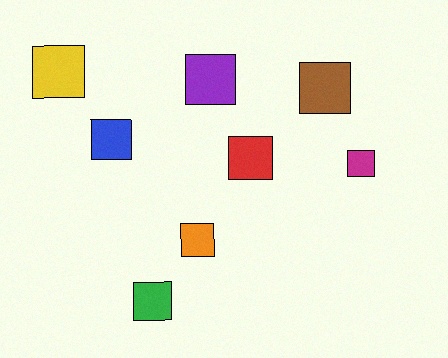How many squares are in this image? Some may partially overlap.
There are 8 squares.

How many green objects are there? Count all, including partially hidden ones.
There is 1 green object.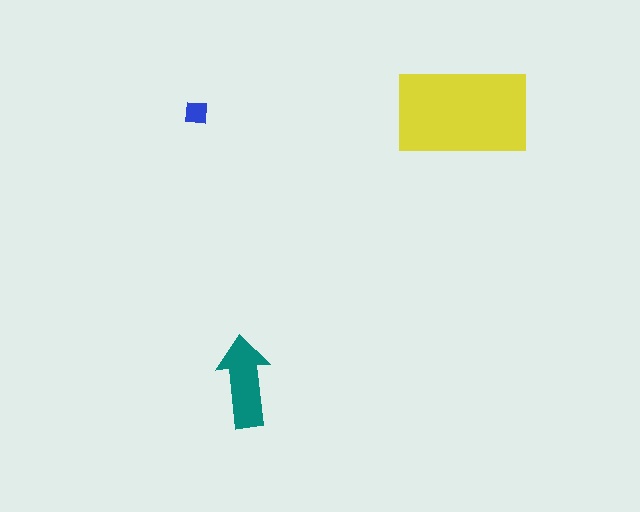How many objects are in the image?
There are 3 objects in the image.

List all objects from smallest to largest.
The blue square, the teal arrow, the yellow rectangle.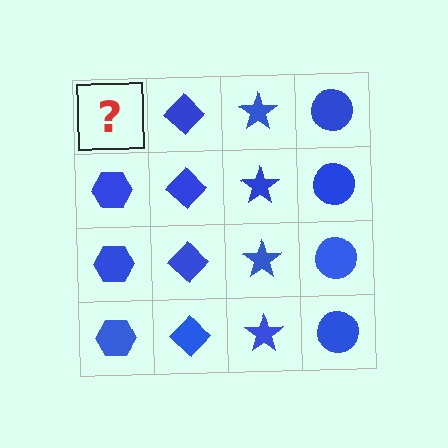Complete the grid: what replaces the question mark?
The question mark should be replaced with a blue hexagon.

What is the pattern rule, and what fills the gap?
The rule is that each column has a consistent shape. The gap should be filled with a blue hexagon.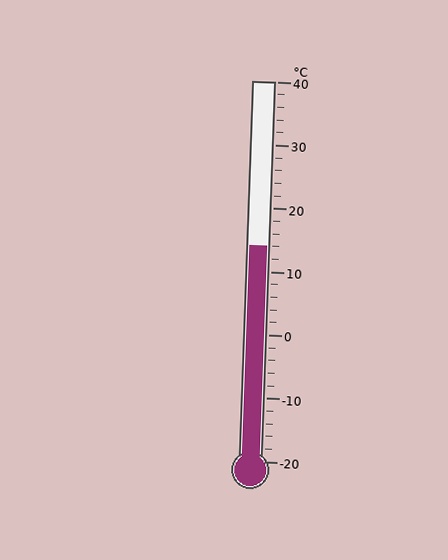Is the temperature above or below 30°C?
The temperature is below 30°C.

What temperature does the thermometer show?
The thermometer shows approximately 14°C.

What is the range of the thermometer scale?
The thermometer scale ranges from -20°C to 40°C.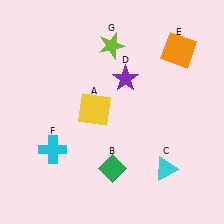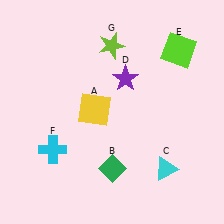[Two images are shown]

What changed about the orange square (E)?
In Image 1, E is orange. In Image 2, it changed to lime.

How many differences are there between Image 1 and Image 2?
There is 1 difference between the two images.